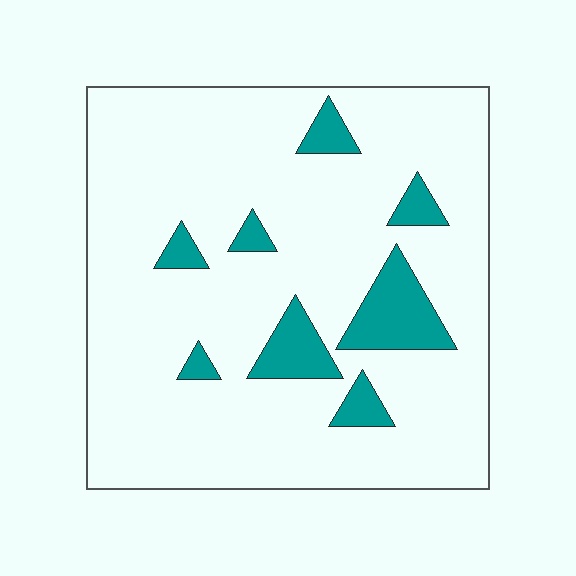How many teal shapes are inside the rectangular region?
8.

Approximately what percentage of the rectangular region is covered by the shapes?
Approximately 10%.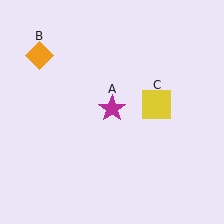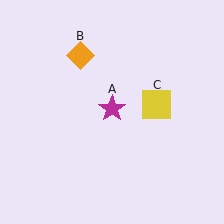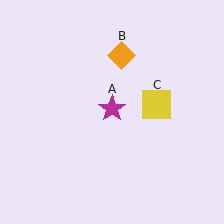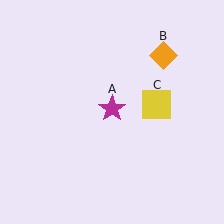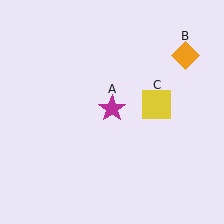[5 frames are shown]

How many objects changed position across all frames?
1 object changed position: orange diamond (object B).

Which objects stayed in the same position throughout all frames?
Magenta star (object A) and yellow square (object C) remained stationary.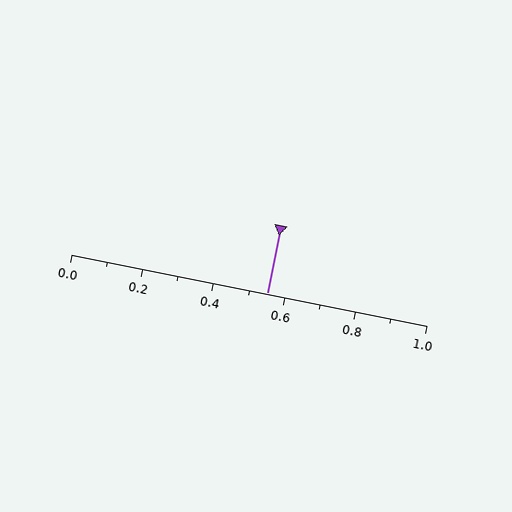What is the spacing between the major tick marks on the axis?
The major ticks are spaced 0.2 apart.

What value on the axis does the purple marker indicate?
The marker indicates approximately 0.55.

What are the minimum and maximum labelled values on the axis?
The axis runs from 0.0 to 1.0.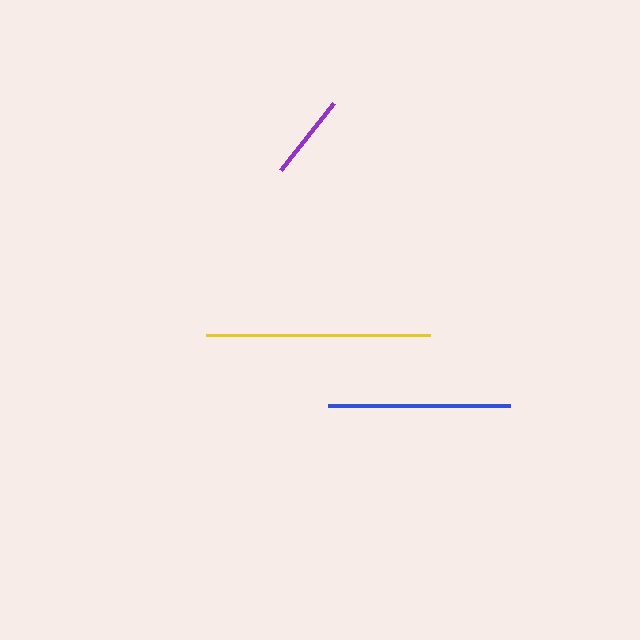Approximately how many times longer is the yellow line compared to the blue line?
The yellow line is approximately 1.2 times the length of the blue line.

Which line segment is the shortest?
The purple line is the shortest at approximately 84 pixels.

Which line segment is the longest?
The yellow line is the longest at approximately 224 pixels.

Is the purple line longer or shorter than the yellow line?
The yellow line is longer than the purple line.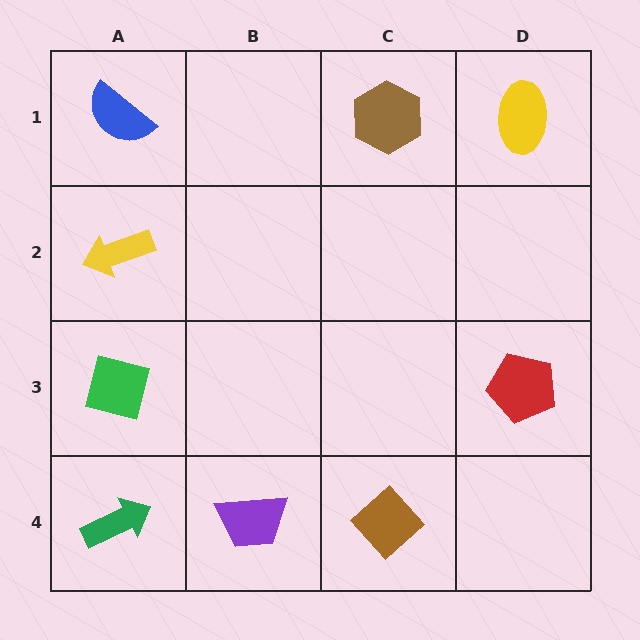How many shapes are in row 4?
3 shapes.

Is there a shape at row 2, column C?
No, that cell is empty.